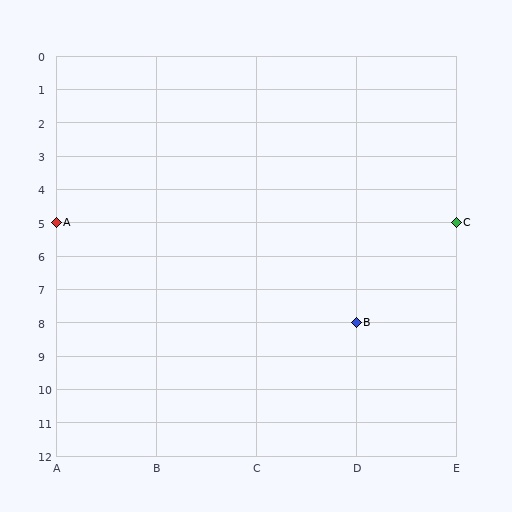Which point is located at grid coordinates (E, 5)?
Point C is at (E, 5).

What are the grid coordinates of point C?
Point C is at grid coordinates (E, 5).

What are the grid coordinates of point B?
Point B is at grid coordinates (D, 8).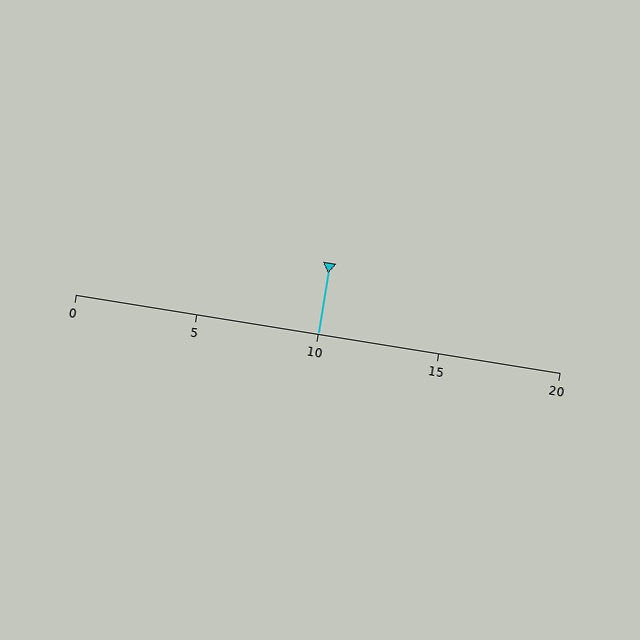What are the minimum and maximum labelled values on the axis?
The axis runs from 0 to 20.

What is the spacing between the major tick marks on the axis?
The major ticks are spaced 5 apart.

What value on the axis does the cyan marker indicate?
The marker indicates approximately 10.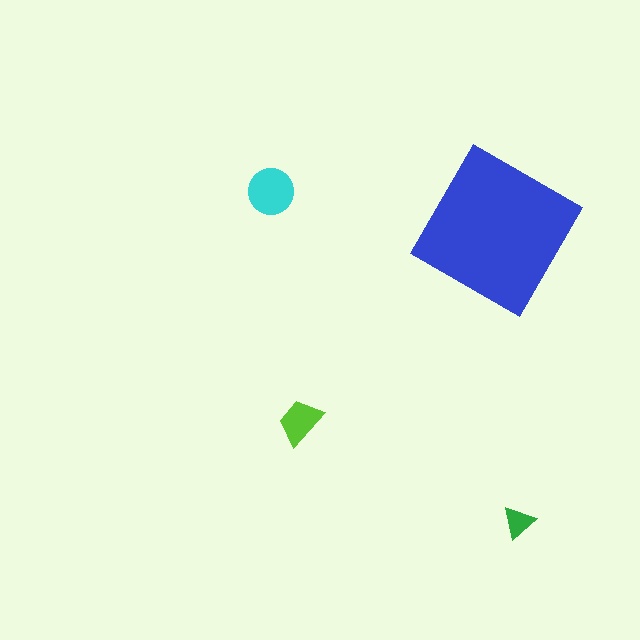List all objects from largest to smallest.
The blue diamond, the cyan circle, the lime trapezoid, the green triangle.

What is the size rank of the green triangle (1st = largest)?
4th.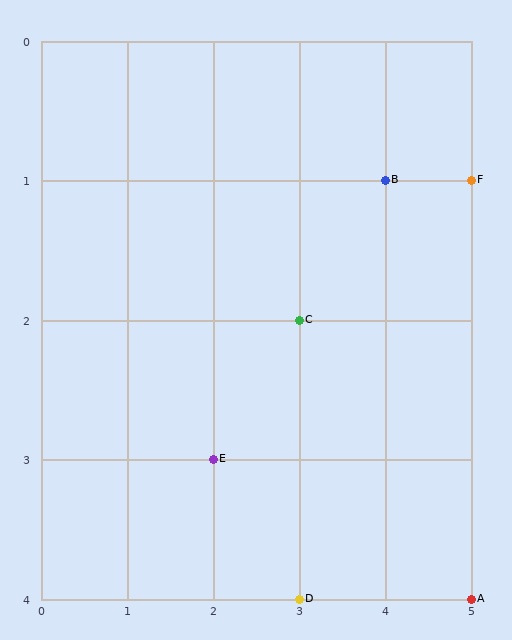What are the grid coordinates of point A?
Point A is at grid coordinates (5, 4).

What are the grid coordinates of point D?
Point D is at grid coordinates (3, 4).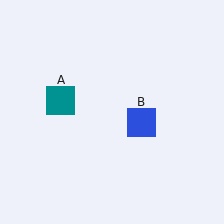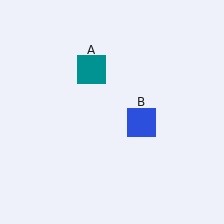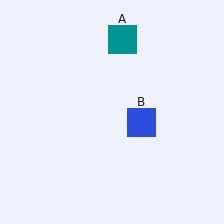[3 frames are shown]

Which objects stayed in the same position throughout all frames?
Blue square (object B) remained stationary.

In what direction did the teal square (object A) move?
The teal square (object A) moved up and to the right.